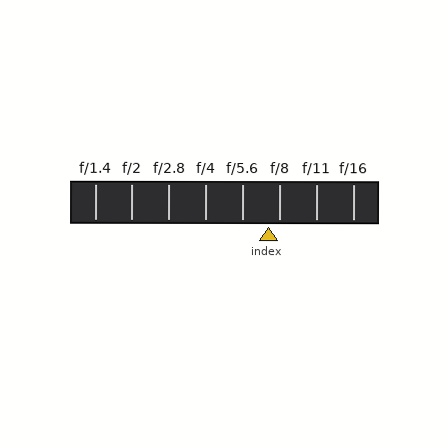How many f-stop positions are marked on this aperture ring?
There are 8 f-stop positions marked.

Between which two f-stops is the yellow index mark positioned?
The index mark is between f/5.6 and f/8.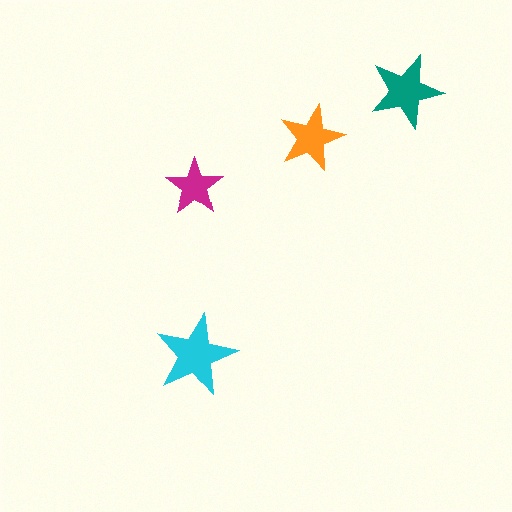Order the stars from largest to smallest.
the cyan one, the teal one, the orange one, the magenta one.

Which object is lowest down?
The cyan star is bottommost.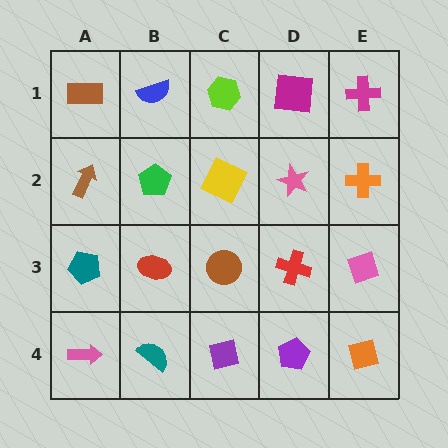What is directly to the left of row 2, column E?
A pink star.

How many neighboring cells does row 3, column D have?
4.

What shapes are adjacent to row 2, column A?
A brown rectangle (row 1, column A), a teal pentagon (row 3, column A), a green pentagon (row 2, column B).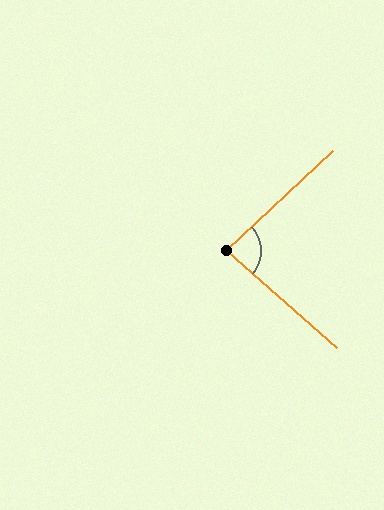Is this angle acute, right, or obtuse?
It is acute.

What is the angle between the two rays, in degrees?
Approximately 84 degrees.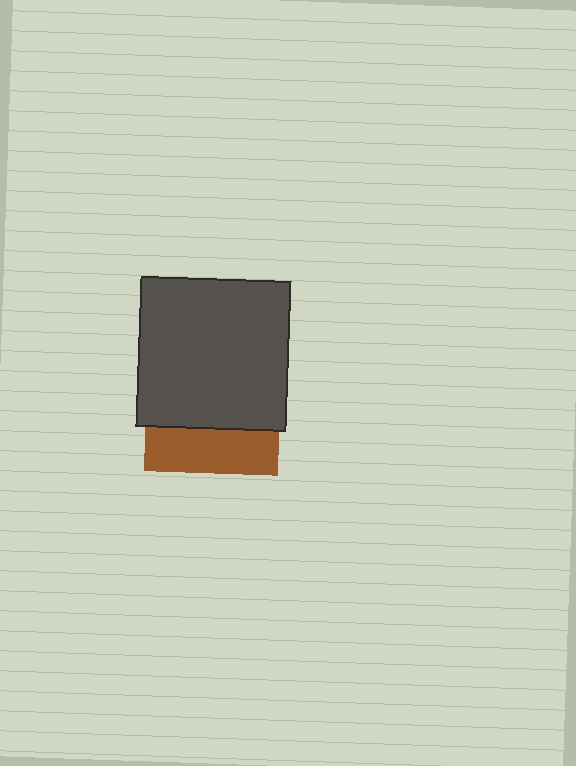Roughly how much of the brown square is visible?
A small part of it is visible (roughly 33%).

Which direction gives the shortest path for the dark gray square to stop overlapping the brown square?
Moving up gives the shortest separation.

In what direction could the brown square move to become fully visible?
The brown square could move down. That would shift it out from behind the dark gray square entirely.